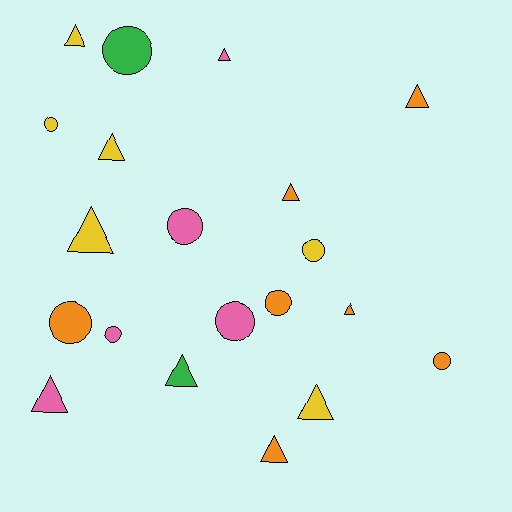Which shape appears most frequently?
Triangle, with 11 objects.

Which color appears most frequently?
Orange, with 7 objects.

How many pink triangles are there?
There are 2 pink triangles.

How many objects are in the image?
There are 20 objects.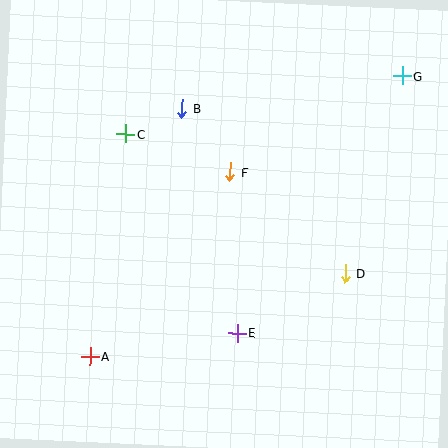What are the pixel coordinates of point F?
Point F is at (230, 172).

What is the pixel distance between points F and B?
The distance between F and B is 80 pixels.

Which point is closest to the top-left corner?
Point C is closest to the top-left corner.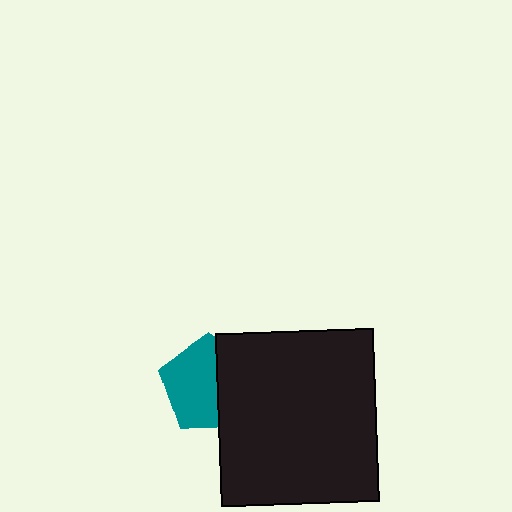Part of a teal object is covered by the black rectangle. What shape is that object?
It is a pentagon.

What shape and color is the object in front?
The object in front is a black rectangle.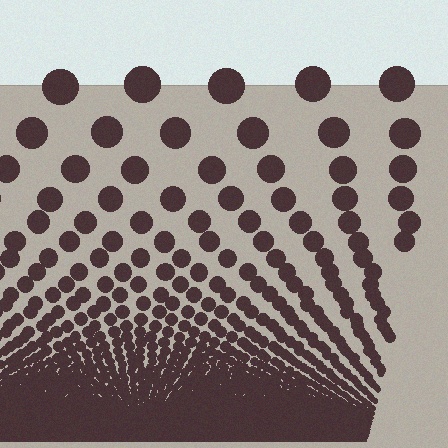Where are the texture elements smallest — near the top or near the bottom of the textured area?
Near the bottom.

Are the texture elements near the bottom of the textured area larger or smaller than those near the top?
Smaller. The gradient is inverted — elements near the bottom are smaller and denser.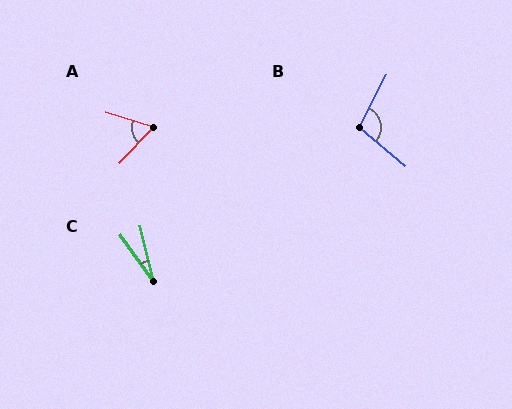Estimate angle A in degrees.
Approximately 65 degrees.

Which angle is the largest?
B, at approximately 102 degrees.